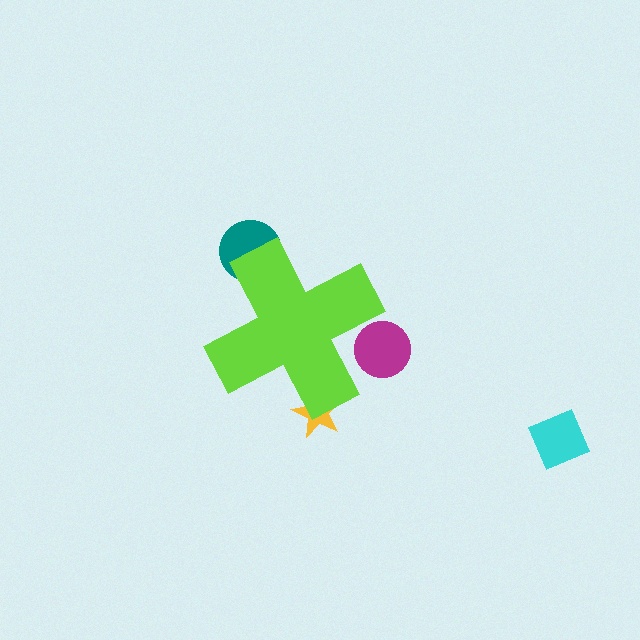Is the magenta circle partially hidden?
Yes, the magenta circle is partially hidden behind the lime cross.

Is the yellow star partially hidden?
Yes, the yellow star is partially hidden behind the lime cross.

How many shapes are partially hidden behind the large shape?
3 shapes are partially hidden.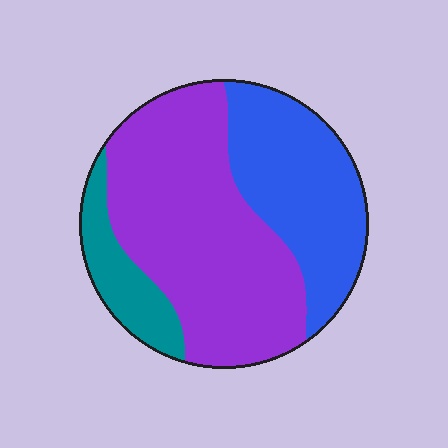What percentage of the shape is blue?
Blue covers around 30% of the shape.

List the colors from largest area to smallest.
From largest to smallest: purple, blue, teal.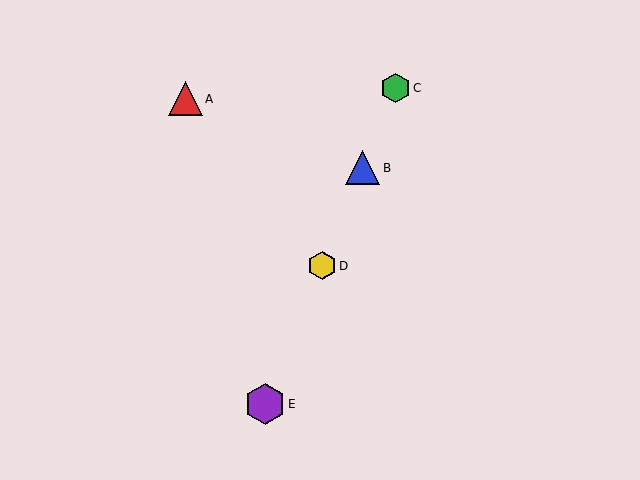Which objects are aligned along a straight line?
Objects B, C, D, E are aligned along a straight line.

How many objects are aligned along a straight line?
4 objects (B, C, D, E) are aligned along a straight line.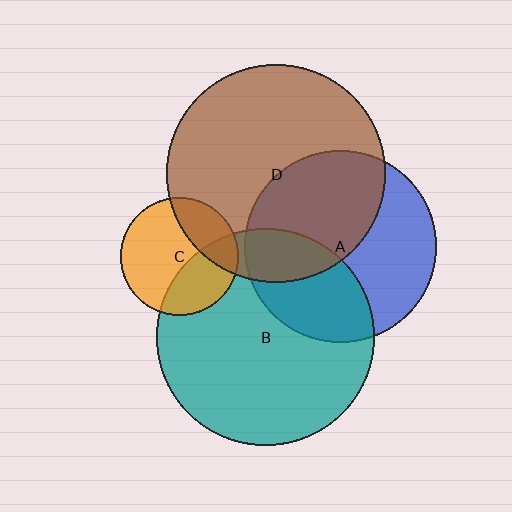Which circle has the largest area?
Circle D (brown).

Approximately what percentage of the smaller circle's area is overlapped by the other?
Approximately 15%.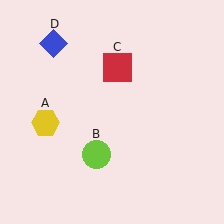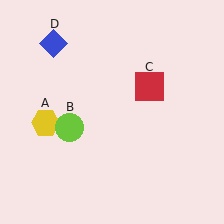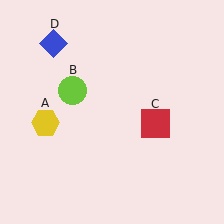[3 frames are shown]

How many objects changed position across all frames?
2 objects changed position: lime circle (object B), red square (object C).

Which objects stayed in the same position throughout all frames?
Yellow hexagon (object A) and blue diamond (object D) remained stationary.